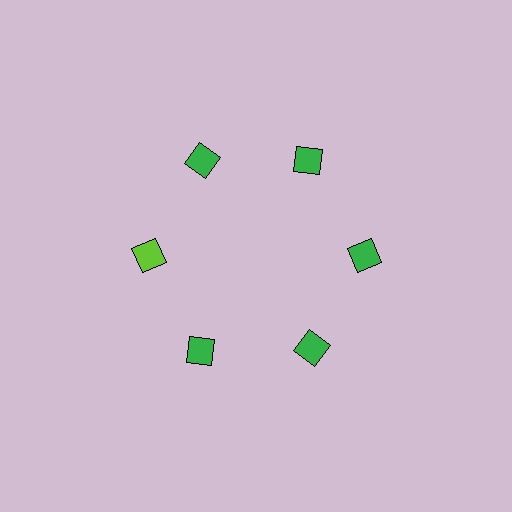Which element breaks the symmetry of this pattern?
The lime diamond at roughly the 9 o'clock position breaks the symmetry. All other shapes are green diamonds.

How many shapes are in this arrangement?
There are 6 shapes arranged in a ring pattern.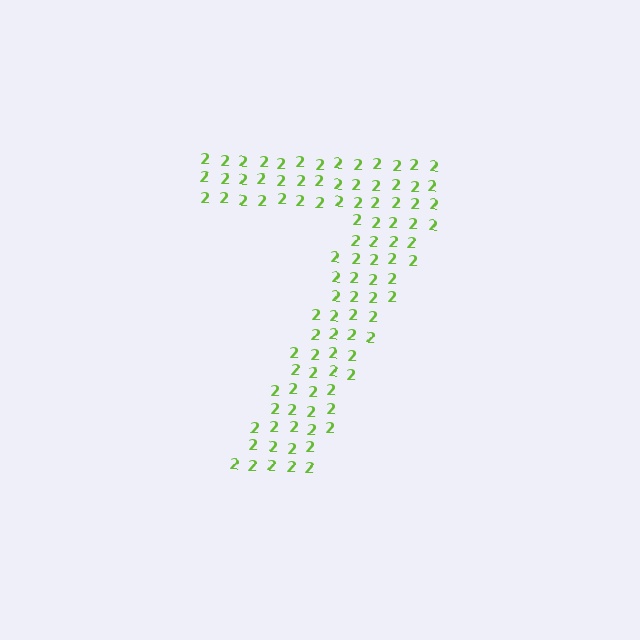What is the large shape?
The large shape is the digit 7.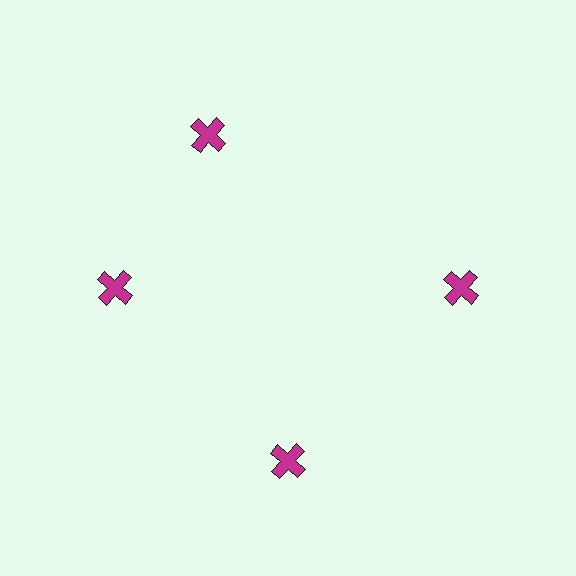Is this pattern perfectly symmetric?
No. The 4 magenta crosses are arranged in a ring, but one element near the 12 o'clock position is rotated out of alignment along the ring, breaking the 4-fold rotational symmetry.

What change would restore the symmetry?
The symmetry would be restored by rotating it back into even spacing with its neighbors so that all 4 crosses sit at equal angles and equal distance from the center.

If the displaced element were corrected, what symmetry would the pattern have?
It would have 4-fold rotational symmetry — the pattern would map onto itself every 90 degrees.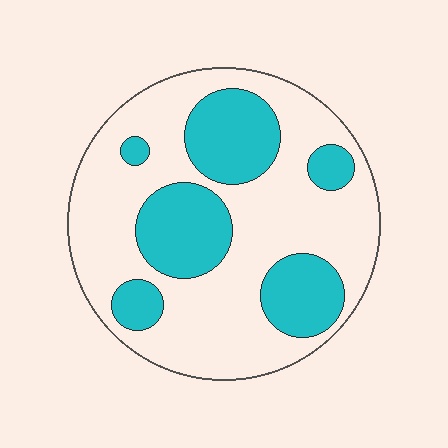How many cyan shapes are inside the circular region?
6.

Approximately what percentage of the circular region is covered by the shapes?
Approximately 30%.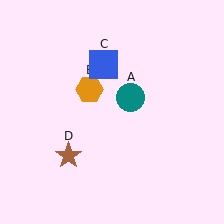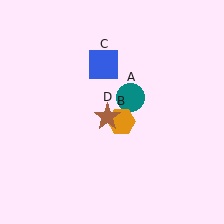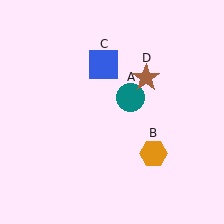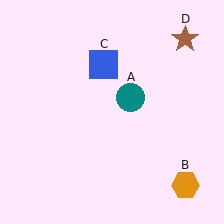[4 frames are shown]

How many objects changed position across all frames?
2 objects changed position: orange hexagon (object B), brown star (object D).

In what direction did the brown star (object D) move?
The brown star (object D) moved up and to the right.